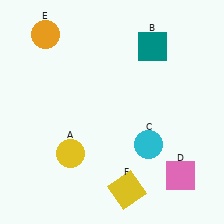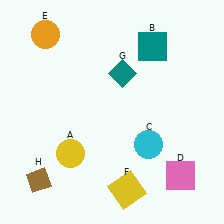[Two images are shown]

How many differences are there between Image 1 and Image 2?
There are 2 differences between the two images.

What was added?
A teal diamond (G), a brown diamond (H) were added in Image 2.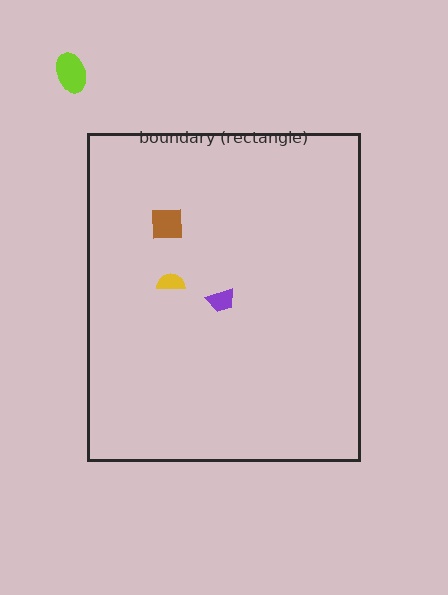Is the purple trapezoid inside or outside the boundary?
Inside.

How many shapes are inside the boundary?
3 inside, 1 outside.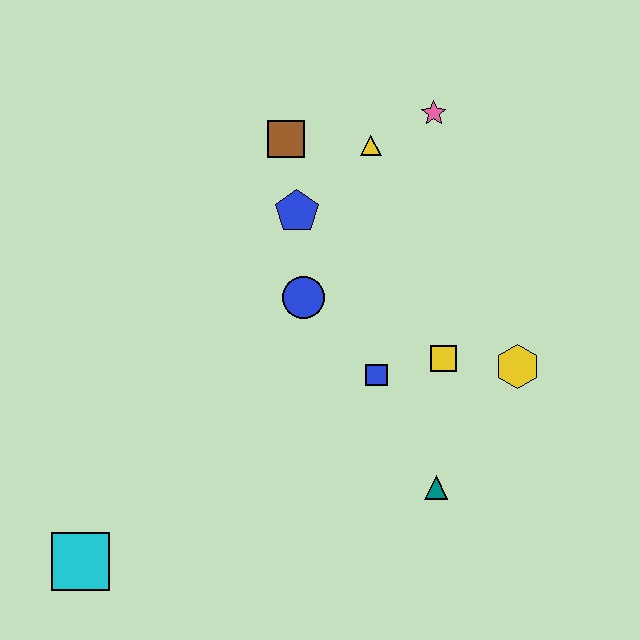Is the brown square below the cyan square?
No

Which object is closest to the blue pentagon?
The brown square is closest to the blue pentagon.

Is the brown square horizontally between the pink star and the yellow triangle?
No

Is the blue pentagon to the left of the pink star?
Yes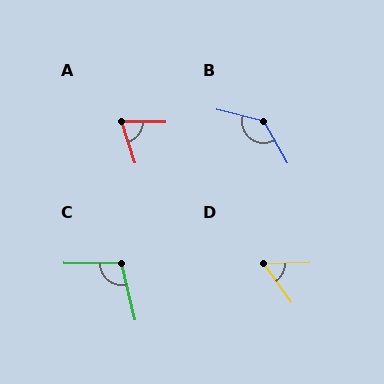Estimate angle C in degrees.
Approximately 104 degrees.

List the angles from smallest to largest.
D (57°), A (70°), C (104°), B (133°).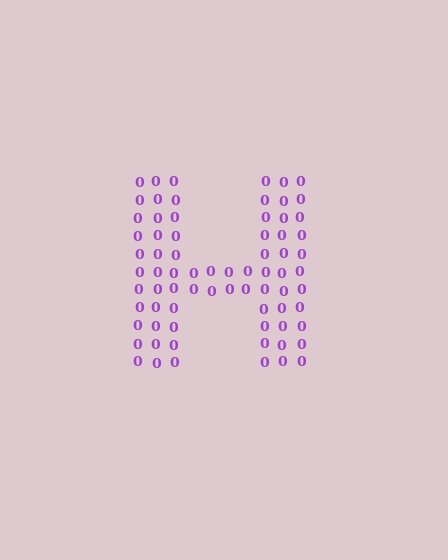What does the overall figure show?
The overall figure shows the letter H.